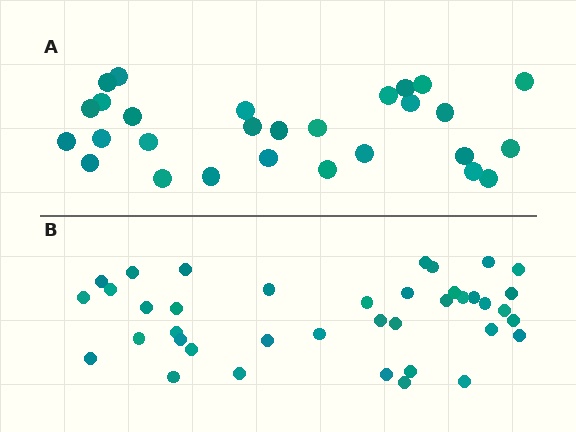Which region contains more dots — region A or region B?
Region B (the bottom region) has more dots.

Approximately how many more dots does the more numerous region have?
Region B has roughly 12 or so more dots than region A.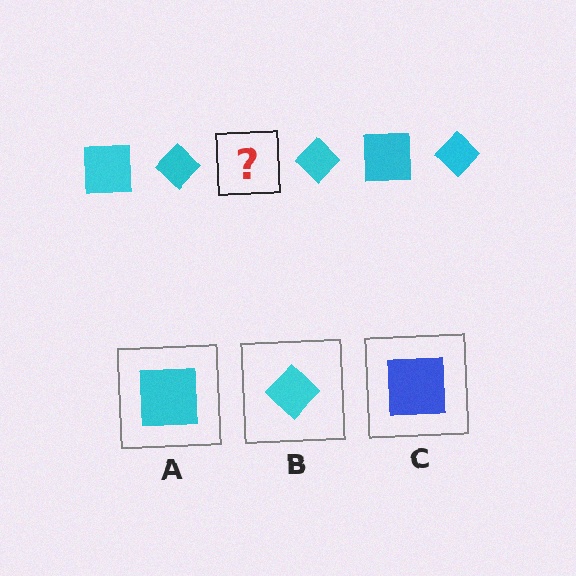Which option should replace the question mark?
Option A.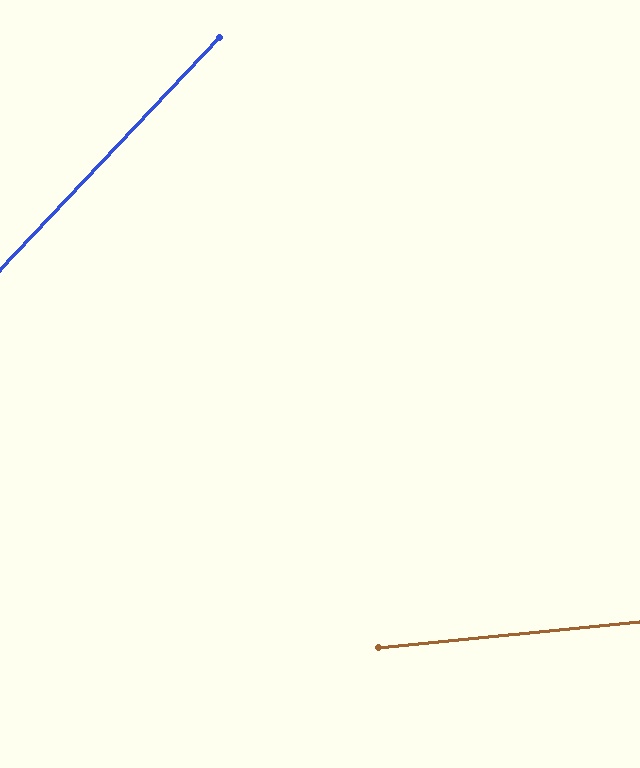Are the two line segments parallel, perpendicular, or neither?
Neither parallel nor perpendicular — they differ by about 41°.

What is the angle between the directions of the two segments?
Approximately 41 degrees.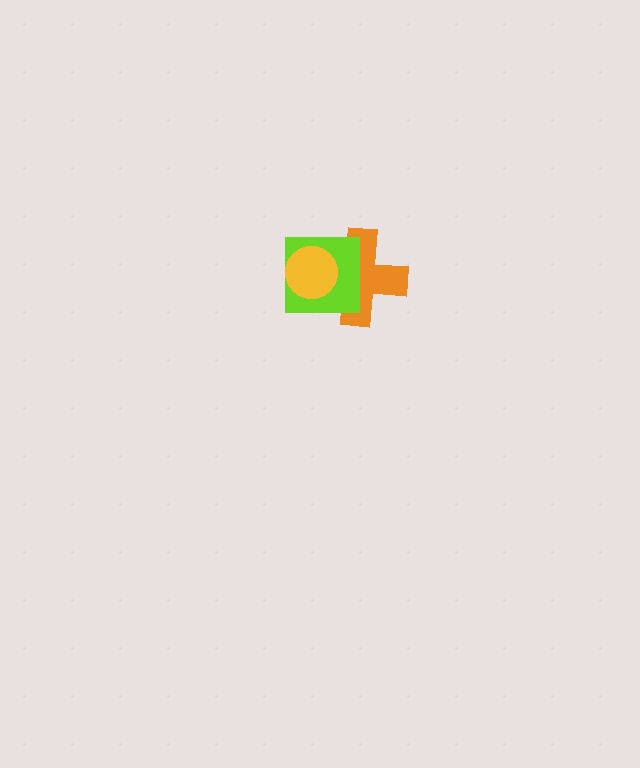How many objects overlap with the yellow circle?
2 objects overlap with the yellow circle.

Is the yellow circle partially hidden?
No, no other shape covers it.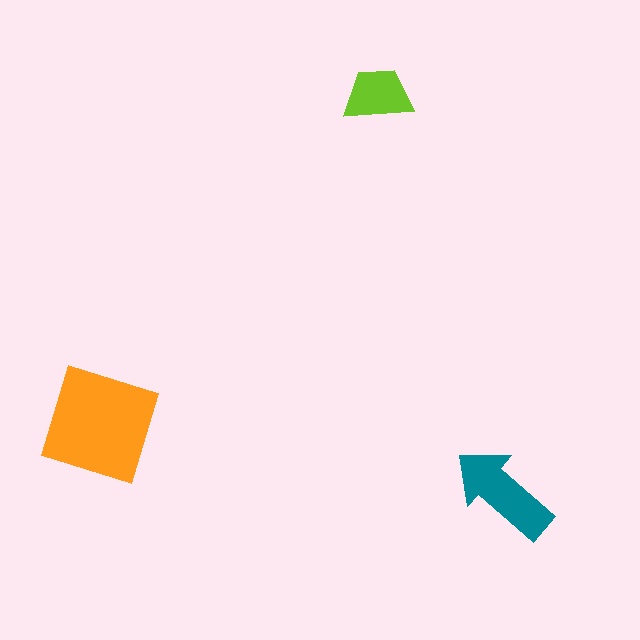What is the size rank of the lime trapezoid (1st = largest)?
3rd.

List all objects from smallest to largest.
The lime trapezoid, the teal arrow, the orange square.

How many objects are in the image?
There are 3 objects in the image.